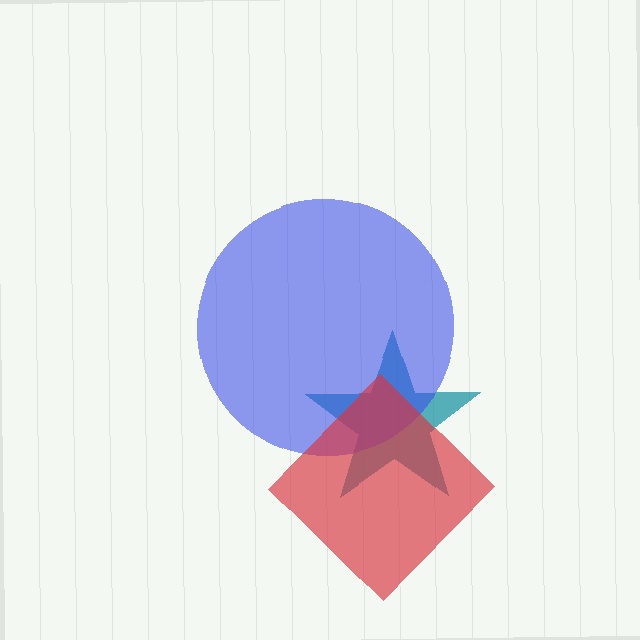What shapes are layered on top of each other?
The layered shapes are: a teal star, a blue circle, a red diamond.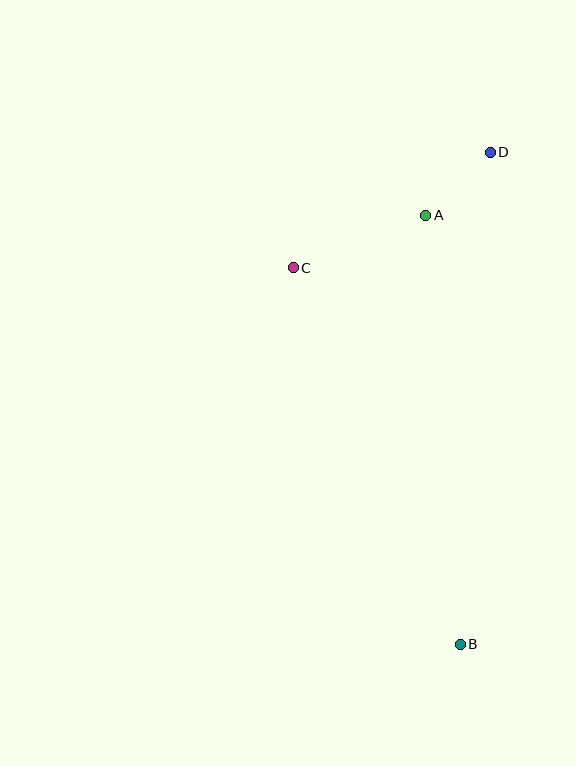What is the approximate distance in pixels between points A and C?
The distance between A and C is approximately 142 pixels.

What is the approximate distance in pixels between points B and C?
The distance between B and C is approximately 411 pixels.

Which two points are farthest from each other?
Points B and D are farthest from each other.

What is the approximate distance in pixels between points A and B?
The distance between A and B is approximately 430 pixels.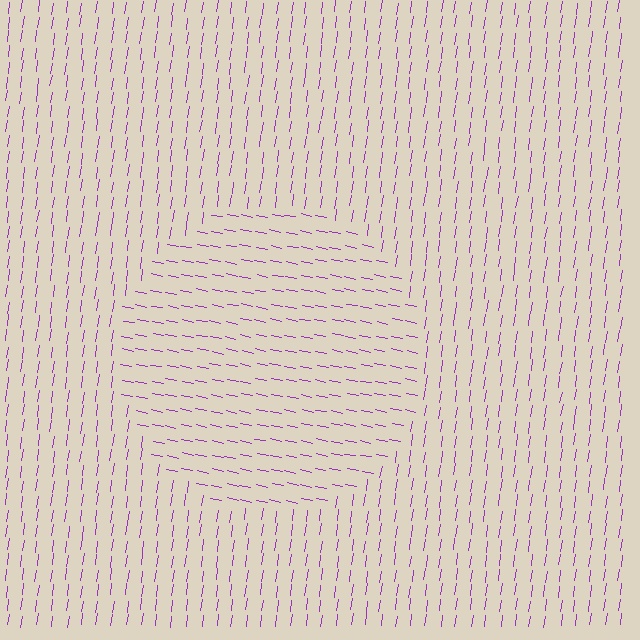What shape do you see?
I see a circle.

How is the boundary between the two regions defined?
The boundary is defined purely by a change in line orientation (approximately 87 degrees difference). All lines are the same color and thickness.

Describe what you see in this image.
The image is filled with small purple line segments. A circle region in the image has lines oriented differently from the surrounding lines, creating a visible texture boundary.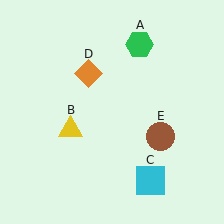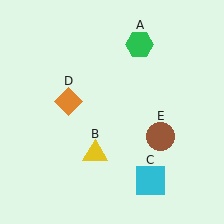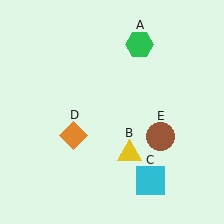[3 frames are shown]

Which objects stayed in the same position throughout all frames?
Green hexagon (object A) and cyan square (object C) and brown circle (object E) remained stationary.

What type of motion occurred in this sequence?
The yellow triangle (object B), orange diamond (object D) rotated counterclockwise around the center of the scene.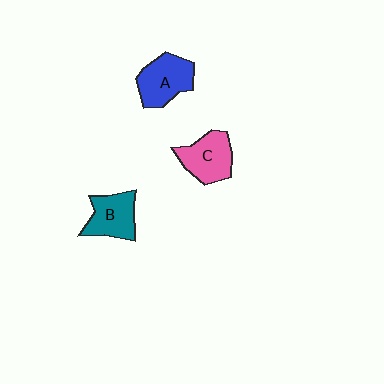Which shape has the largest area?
Shape A (blue).